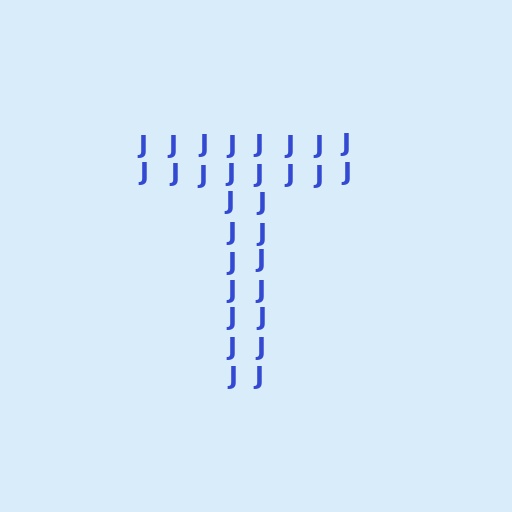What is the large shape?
The large shape is the letter T.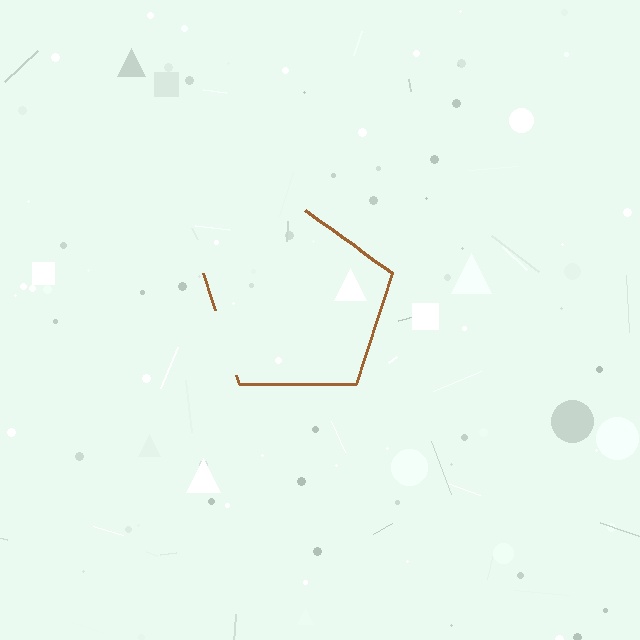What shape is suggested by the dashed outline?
The dashed outline suggests a pentagon.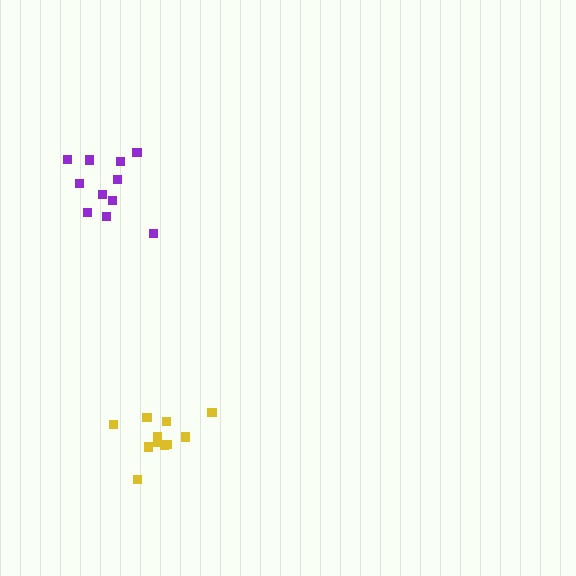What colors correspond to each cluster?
The clusters are colored: purple, yellow.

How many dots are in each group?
Group 1: 11 dots, Group 2: 11 dots (22 total).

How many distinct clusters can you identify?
There are 2 distinct clusters.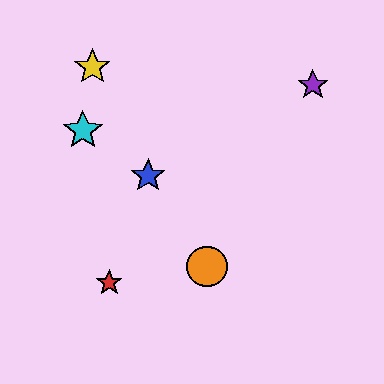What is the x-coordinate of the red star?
The red star is at x≈109.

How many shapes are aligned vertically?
2 shapes (the green circle, the orange circle) are aligned vertically.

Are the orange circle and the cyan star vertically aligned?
No, the orange circle is at x≈207 and the cyan star is at x≈83.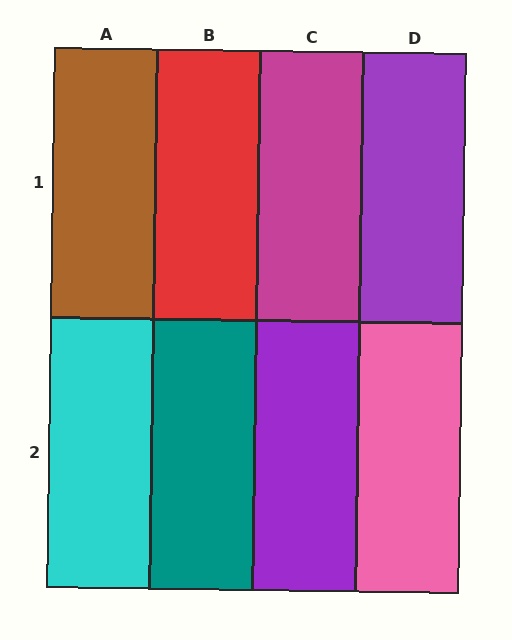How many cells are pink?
1 cell is pink.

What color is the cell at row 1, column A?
Brown.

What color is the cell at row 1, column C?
Magenta.